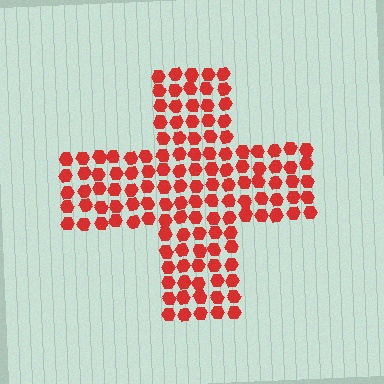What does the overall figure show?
The overall figure shows a cross.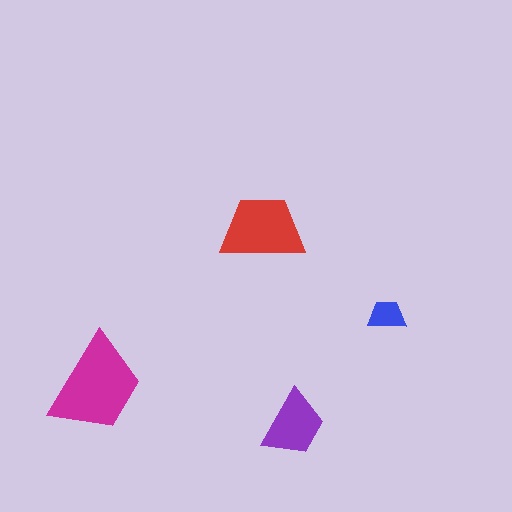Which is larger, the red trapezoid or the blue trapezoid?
The red one.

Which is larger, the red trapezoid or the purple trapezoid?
The red one.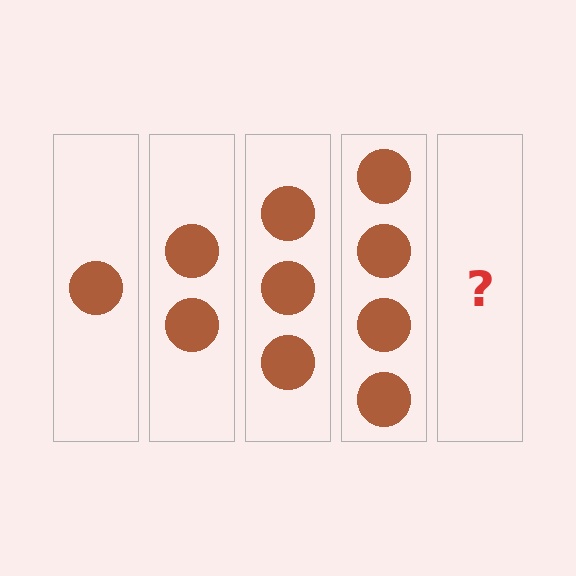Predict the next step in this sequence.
The next step is 5 circles.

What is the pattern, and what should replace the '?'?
The pattern is that each step adds one more circle. The '?' should be 5 circles.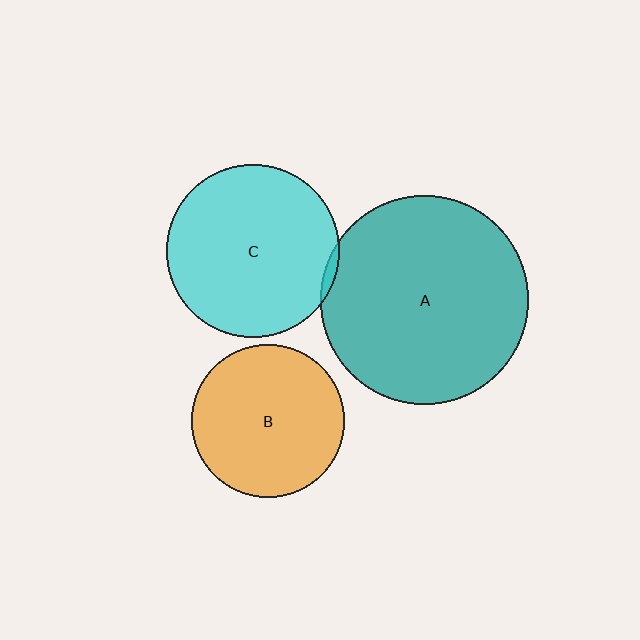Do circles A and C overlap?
Yes.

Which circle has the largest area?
Circle A (teal).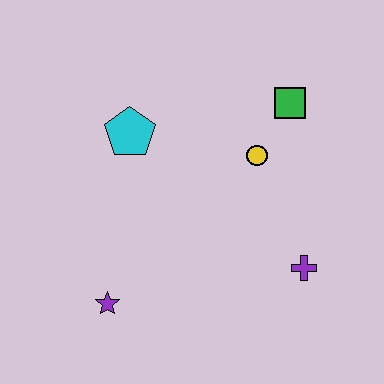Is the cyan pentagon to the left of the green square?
Yes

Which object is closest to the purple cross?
The yellow circle is closest to the purple cross.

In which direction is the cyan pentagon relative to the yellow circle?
The cyan pentagon is to the left of the yellow circle.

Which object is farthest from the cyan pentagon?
The purple cross is farthest from the cyan pentagon.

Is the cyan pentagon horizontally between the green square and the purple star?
Yes